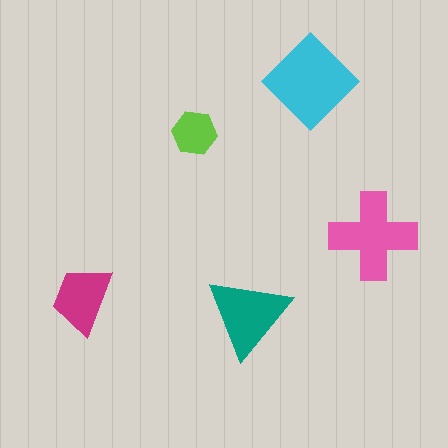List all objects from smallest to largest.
The lime hexagon, the magenta trapezoid, the teal triangle, the pink cross, the cyan diamond.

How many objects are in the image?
There are 5 objects in the image.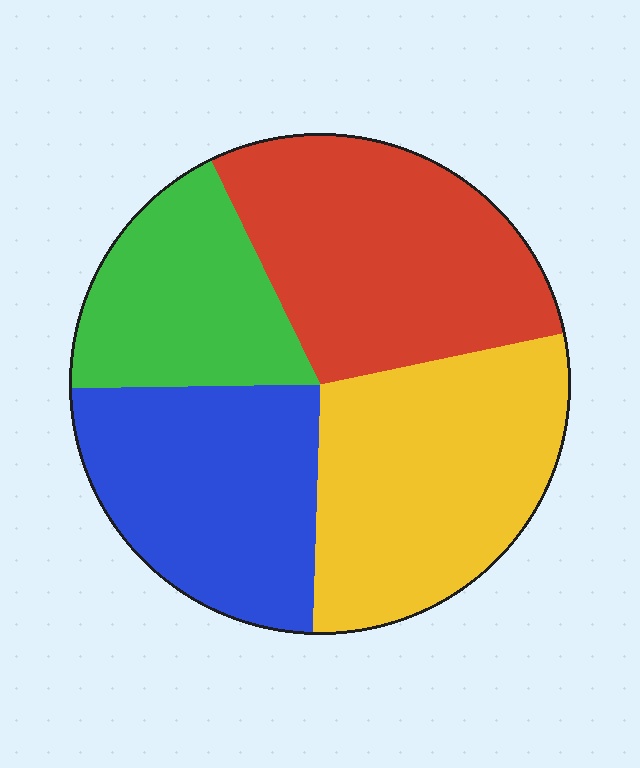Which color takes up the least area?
Green, at roughly 20%.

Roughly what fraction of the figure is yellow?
Yellow takes up about one quarter (1/4) of the figure.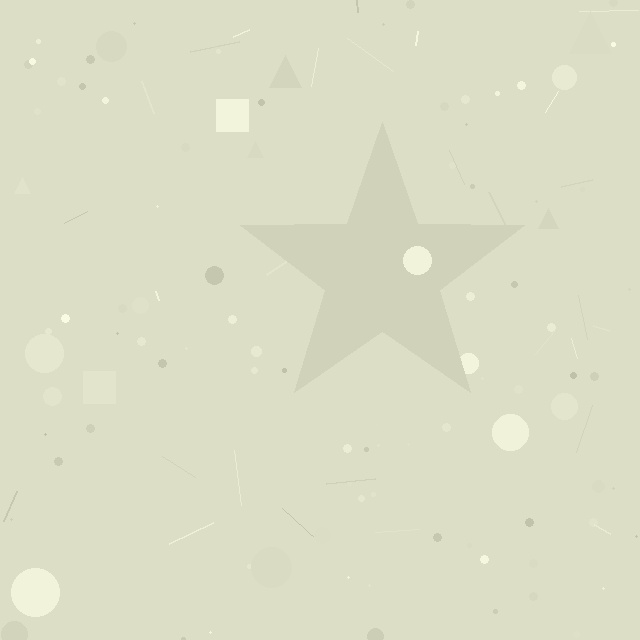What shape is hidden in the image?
A star is hidden in the image.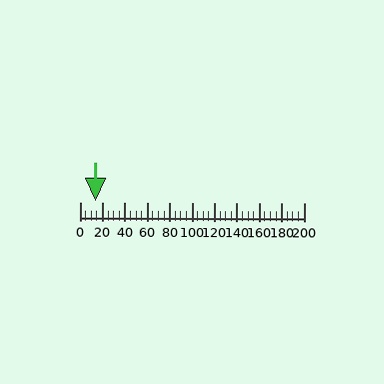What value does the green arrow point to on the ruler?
The green arrow points to approximately 14.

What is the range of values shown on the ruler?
The ruler shows values from 0 to 200.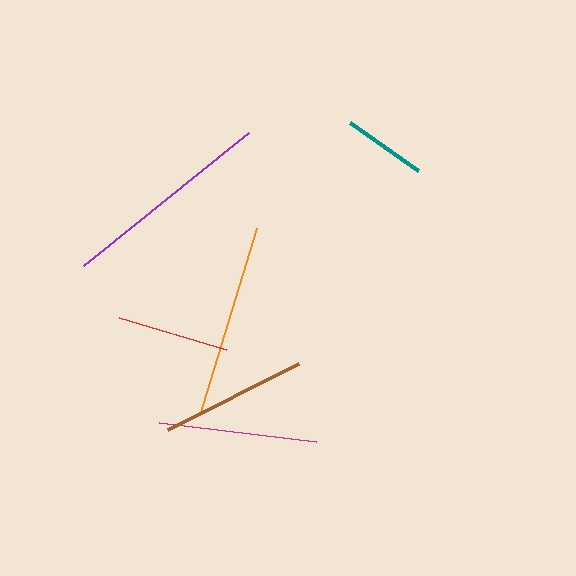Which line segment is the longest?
The purple line is the longest at approximately 212 pixels.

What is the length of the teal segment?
The teal segment is approximately 83 pixels long.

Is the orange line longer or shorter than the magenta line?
The orange line is longer than the magenta line.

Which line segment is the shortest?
The teal line is the shortest at approximately 83 pixels.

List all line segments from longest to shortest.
From longest to shortest: purple, orange, magenta, brown, red, teal.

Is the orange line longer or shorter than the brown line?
The orange line is longer than the brown line.